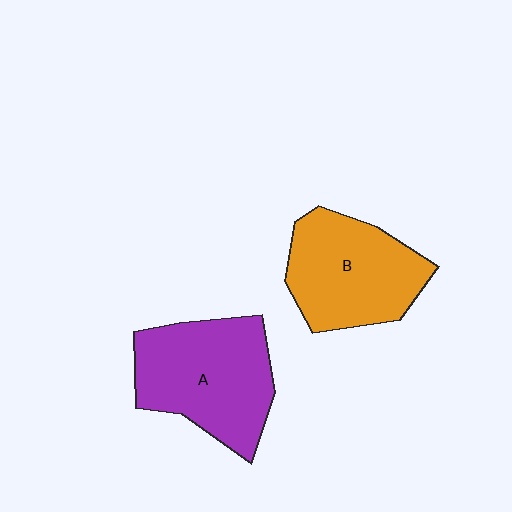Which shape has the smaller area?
Shape B (orange).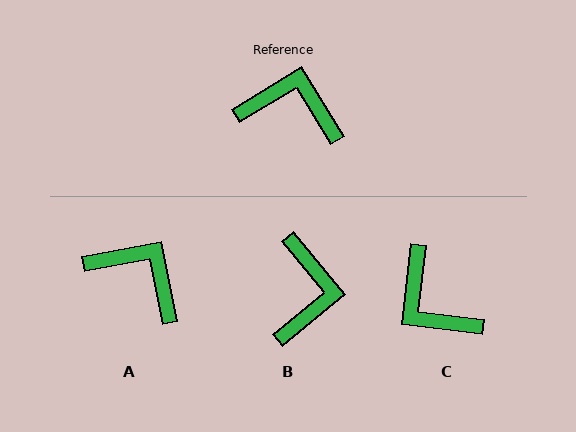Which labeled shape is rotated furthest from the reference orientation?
C, about 142 degrees away.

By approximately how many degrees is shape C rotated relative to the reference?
Approximately 142 degrees counter-clockwise.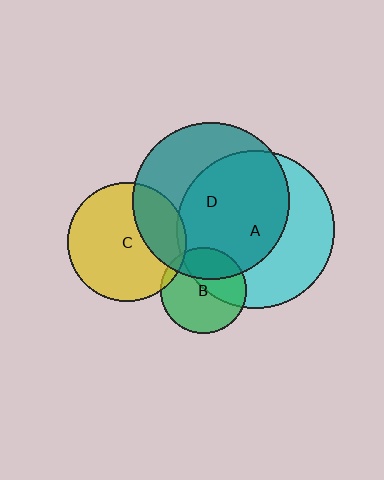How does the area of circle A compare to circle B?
Approximately 3.4 times.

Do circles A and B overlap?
Yes.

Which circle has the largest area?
Circle A (cyan).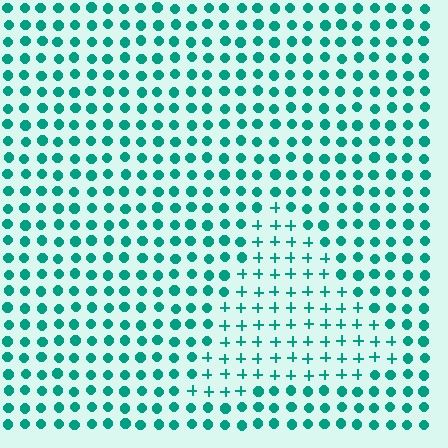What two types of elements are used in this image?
The image uses plus signs inside the triangle region and circles outside it.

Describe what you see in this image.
The image is filled with small teal elements arranged in a uniform grid. A triangle-shaped region contains plus signs, while the surrounding area contains circles. The boundary is defined purely by the change in element shape.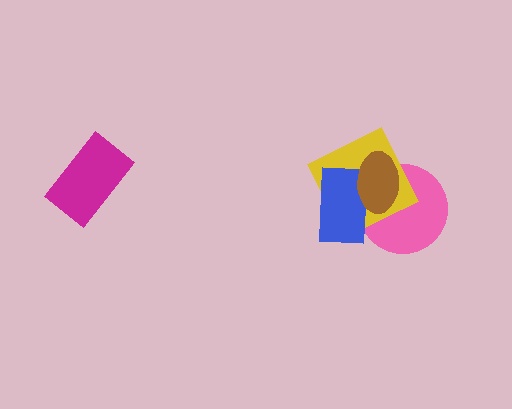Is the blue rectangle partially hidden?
Yes, it is partially covered by another shape.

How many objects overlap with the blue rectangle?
3 objects overlap with the blue rectangle.